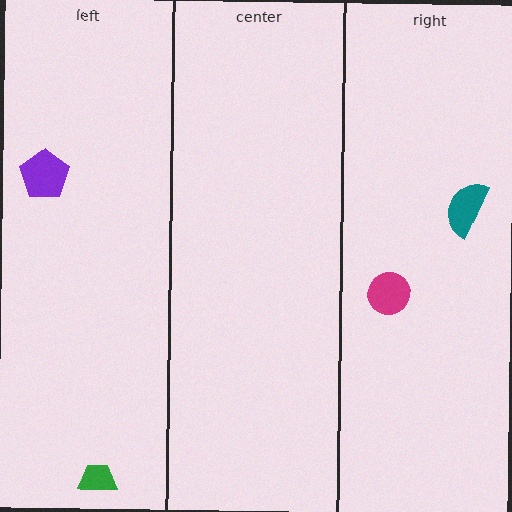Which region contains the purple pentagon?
The left region.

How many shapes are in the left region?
2.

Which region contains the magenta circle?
The right region.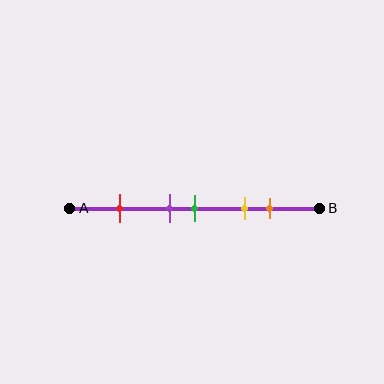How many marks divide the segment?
There are 5 marks dividing the segment.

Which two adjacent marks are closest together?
The purple and green marks are the closest adjacent pair.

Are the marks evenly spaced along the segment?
No, the marks are not evenly spaced.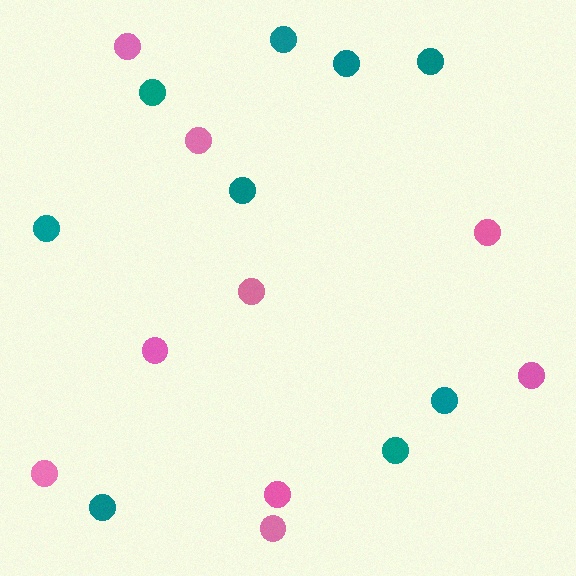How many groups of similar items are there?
There are 2 groups: one group of teal circles (9) and one group of pink circles (9).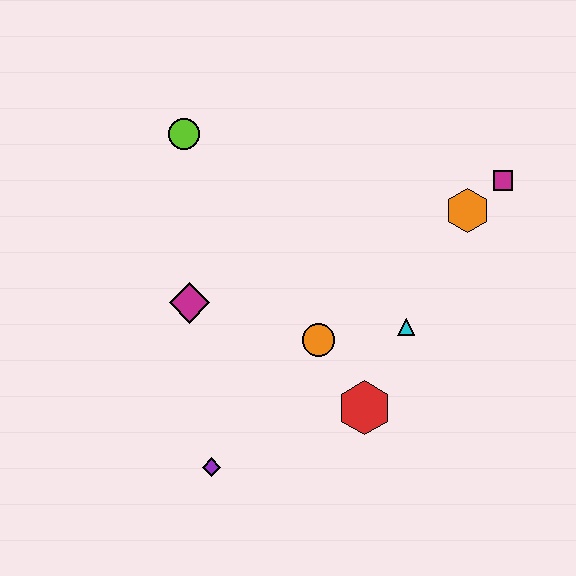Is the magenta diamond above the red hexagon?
Yes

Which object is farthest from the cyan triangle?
The lime circle is farthest from the cyan triangle.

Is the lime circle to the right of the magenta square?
No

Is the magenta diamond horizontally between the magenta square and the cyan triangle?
No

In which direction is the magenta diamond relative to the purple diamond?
The magenta diamond is above the purple diamond.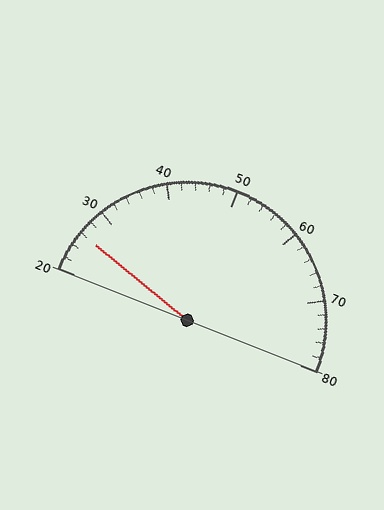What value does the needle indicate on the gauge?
The needle indicates approximately 26.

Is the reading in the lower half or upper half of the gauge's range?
The reading is in the lower half of the range (20 to 80).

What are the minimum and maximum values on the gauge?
The gauge ranges from 20 to 80.